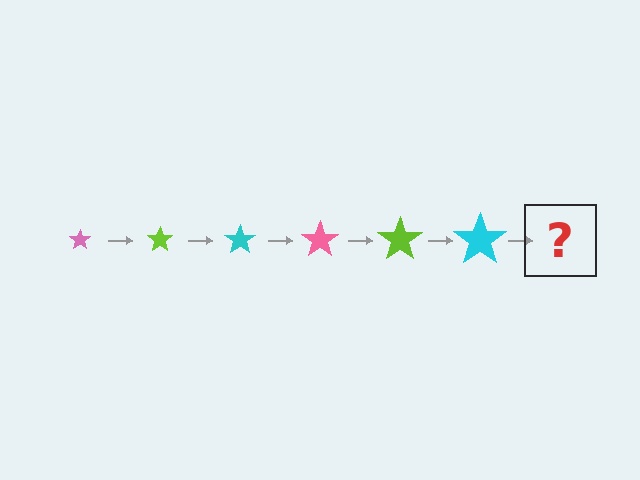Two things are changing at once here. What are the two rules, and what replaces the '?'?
The two rules are that the star grows larger each step and the color cycles through pink, lime, and cyan. The '?' should be a pink star, larger than the previous one.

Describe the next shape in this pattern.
It should be a pink star, larger than the previous one.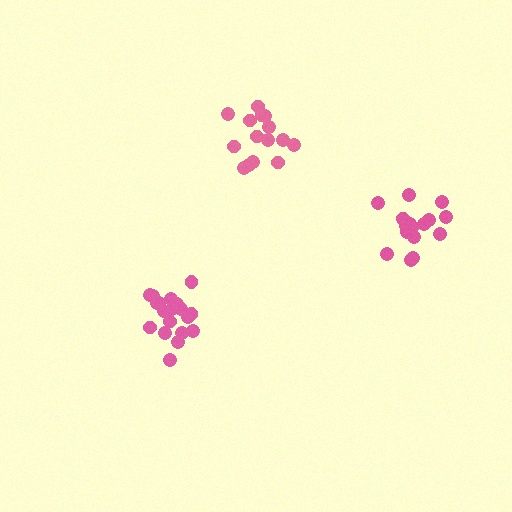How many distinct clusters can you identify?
There are 3 distinct clusters.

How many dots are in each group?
Group 1: 20 dots, Group 2: 15 dots, Group 3: 17 dots (52 total).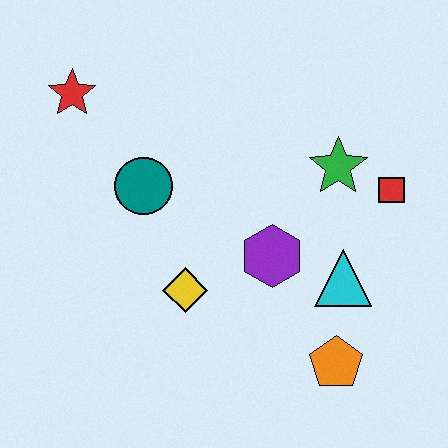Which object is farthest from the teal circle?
The orange pentagon is farthest from the teal circle.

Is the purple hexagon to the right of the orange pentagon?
No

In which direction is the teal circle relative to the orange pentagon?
The teal circle is to the left of the orange pentagon.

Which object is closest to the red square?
The green star is closest to the red square.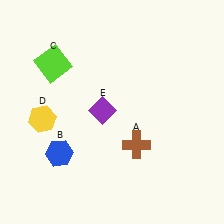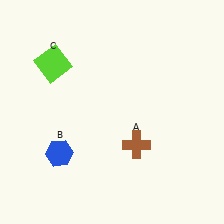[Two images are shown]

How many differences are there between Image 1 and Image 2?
There are 2 differences between the two images.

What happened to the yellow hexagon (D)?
The yellow hexagon (D) was removed in Image 2. It was in the bottom-left area of Image 1.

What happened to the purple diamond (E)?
The purple diamond (E) was removed in Image 2. It was in the top-left area of Image 1.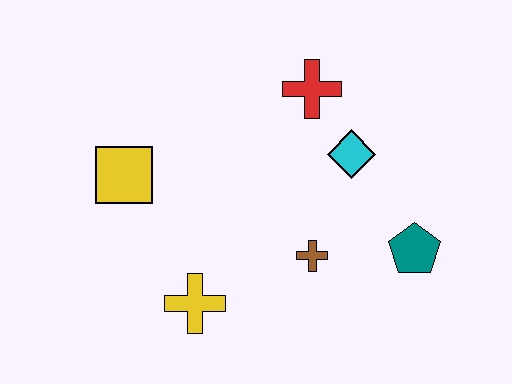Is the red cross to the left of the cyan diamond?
Yes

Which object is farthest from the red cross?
The yellow cross is farthest from the red cross.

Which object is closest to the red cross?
The cyan diamond is closest to the red cross.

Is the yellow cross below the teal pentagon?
Yes